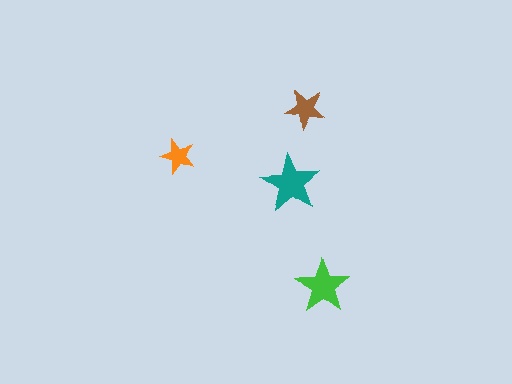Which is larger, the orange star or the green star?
The green one.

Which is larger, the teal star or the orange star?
The teal one.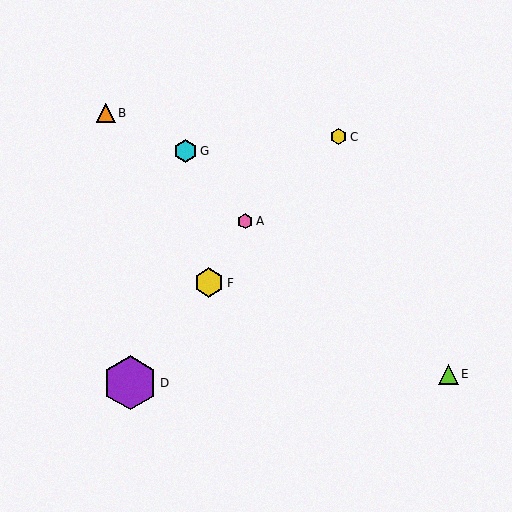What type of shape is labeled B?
Shape B is an orange triangle.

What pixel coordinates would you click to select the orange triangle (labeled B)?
Click at (106, 113) to select the orange triangle B.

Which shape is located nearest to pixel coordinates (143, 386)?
The purple hexagon (labeled D) at (130, 383) is nearest to that location.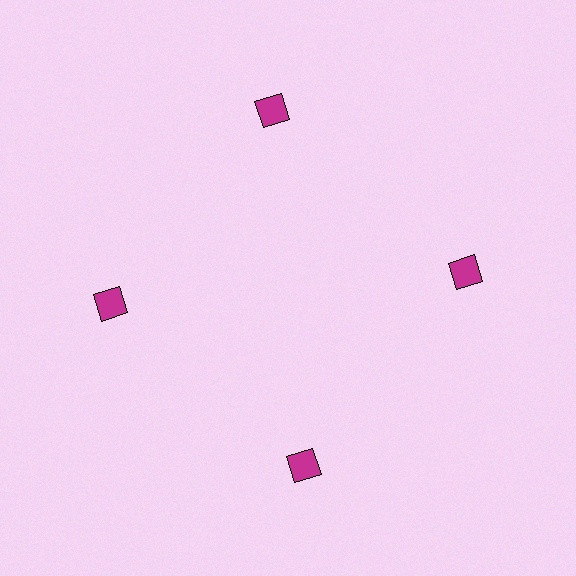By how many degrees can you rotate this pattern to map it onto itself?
The pattern maps onto itself every 90 degrees of rotation.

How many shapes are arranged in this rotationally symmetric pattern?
There are 4 shapes, arranged in 4 groups of 1.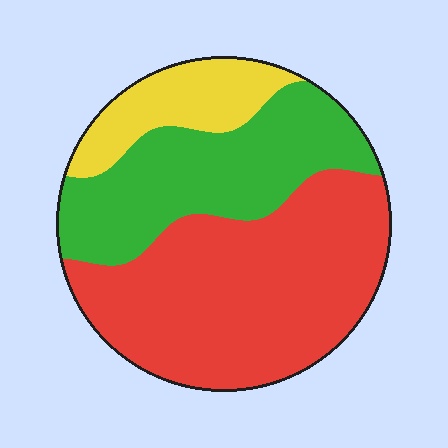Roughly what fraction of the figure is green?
Green covers about 35% of the figure.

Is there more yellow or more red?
Red.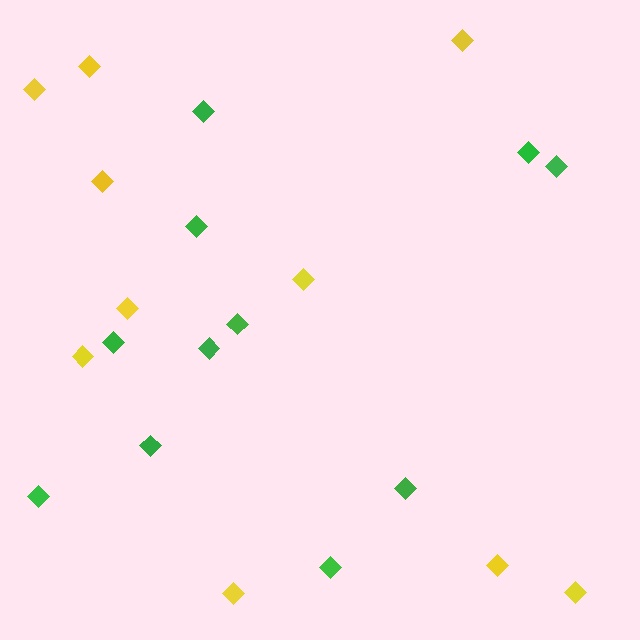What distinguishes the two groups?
There are 2 groups: one group of yellow diamonds (10) and one group of green diamonds (11).